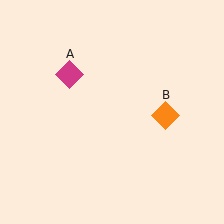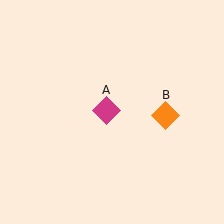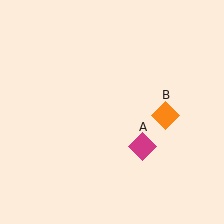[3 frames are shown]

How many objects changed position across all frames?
1 object changed position: magenta diamond (object A).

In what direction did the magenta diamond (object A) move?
The magenta diamond (object A) moved down and to the right.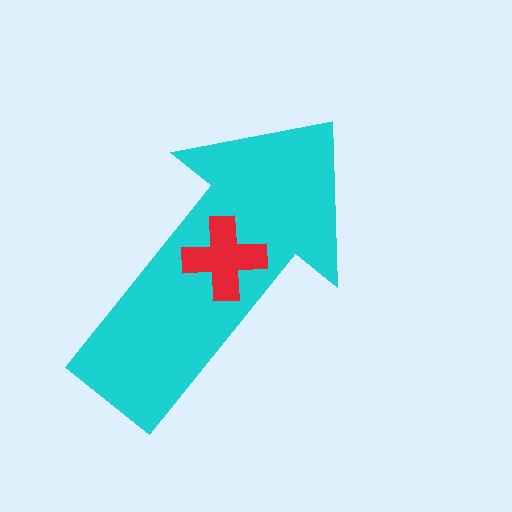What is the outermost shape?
The cyan arrow.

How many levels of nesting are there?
2.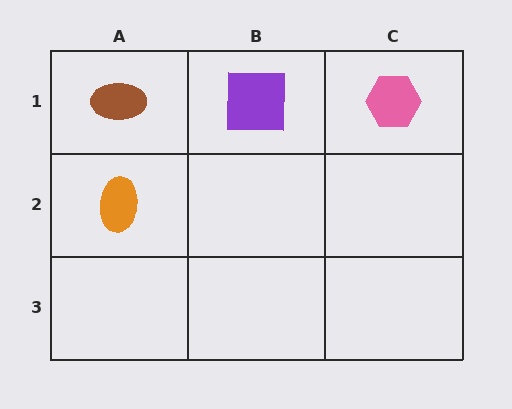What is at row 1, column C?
A pink hexagon.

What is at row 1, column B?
A purple square.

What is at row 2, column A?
An orange ellipse.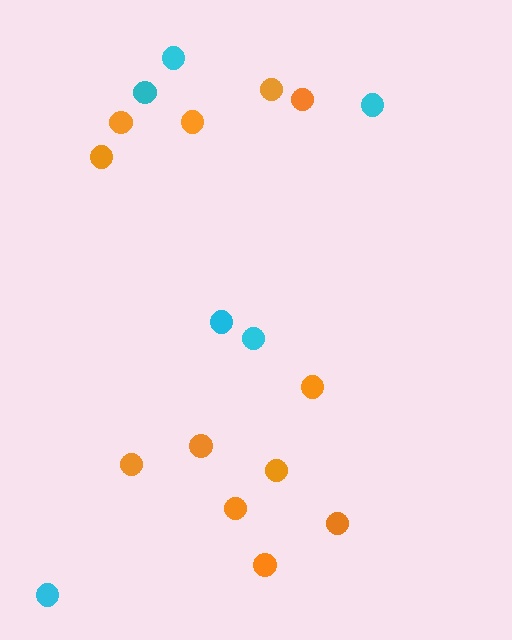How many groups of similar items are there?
There are 2 groups: one group of orange circles (12) and one group of cyan circles (6).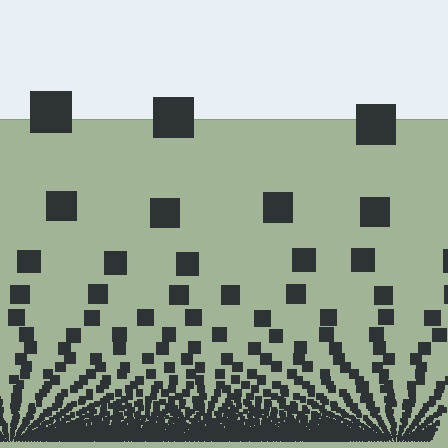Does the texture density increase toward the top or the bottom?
Density increases toward the bottom.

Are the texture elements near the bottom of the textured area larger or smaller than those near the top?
Smaller. The gradient is inverted — elements near the bottom are smaller and denser.